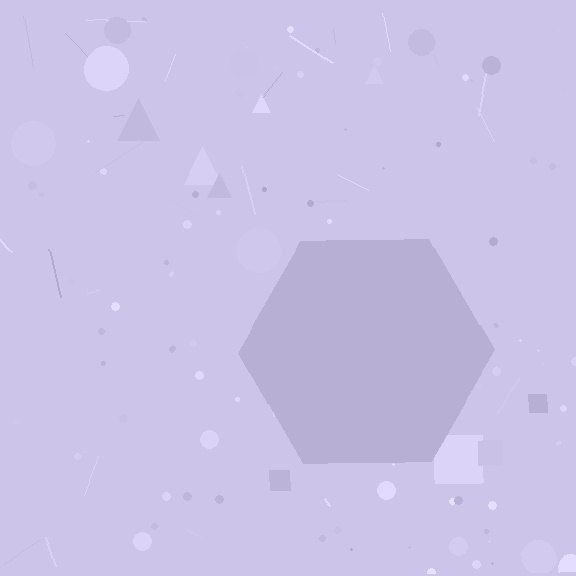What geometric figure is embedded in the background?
A hexagon is embedded in the background.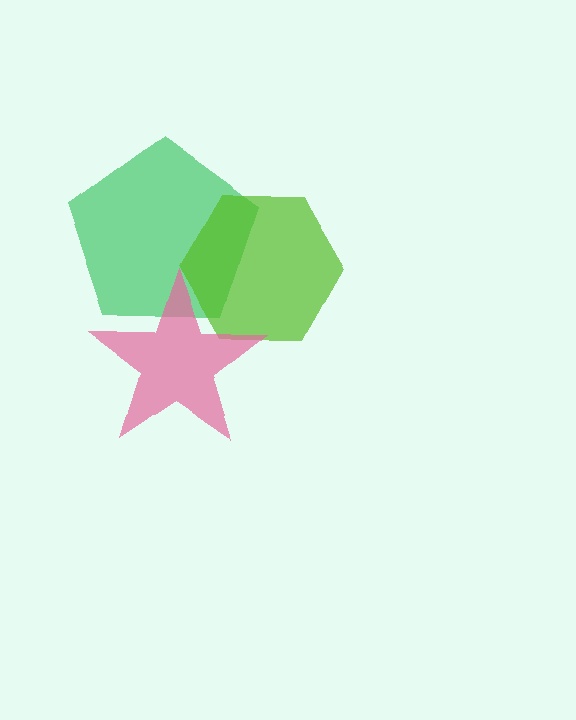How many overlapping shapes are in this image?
There are 3 overlapping shapes in the image.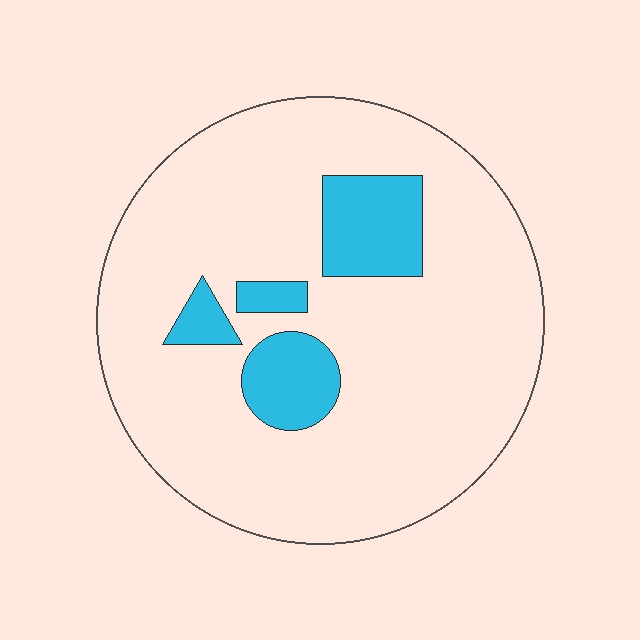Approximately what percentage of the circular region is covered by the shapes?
Approximately 15%.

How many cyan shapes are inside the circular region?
4.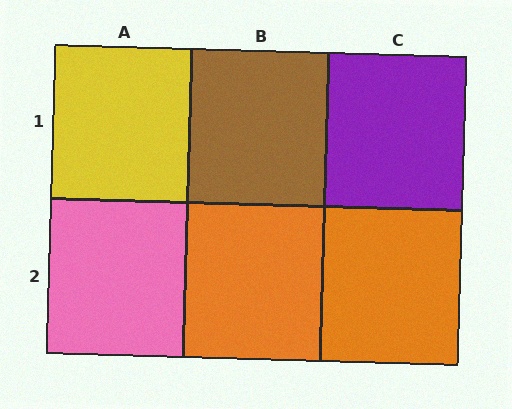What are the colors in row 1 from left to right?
Yellow, brown, purple.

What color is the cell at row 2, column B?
Orange.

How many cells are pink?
1 cell is pink.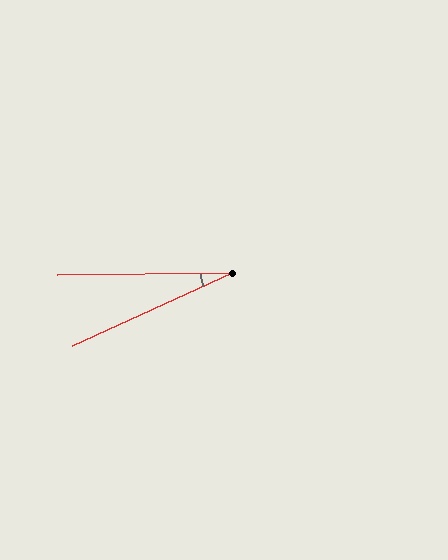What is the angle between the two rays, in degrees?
Approximately 24 degrees.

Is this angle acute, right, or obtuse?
It is acute.